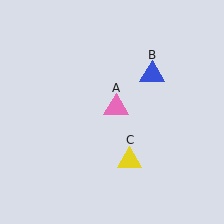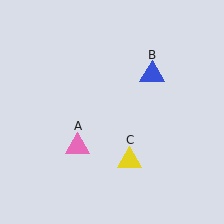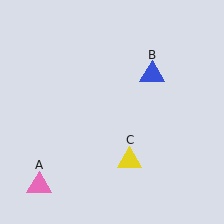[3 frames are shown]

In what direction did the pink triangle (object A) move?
The pink triangle (object A) moved down and to the left.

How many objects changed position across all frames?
1 object changed position: pink triangle (object A).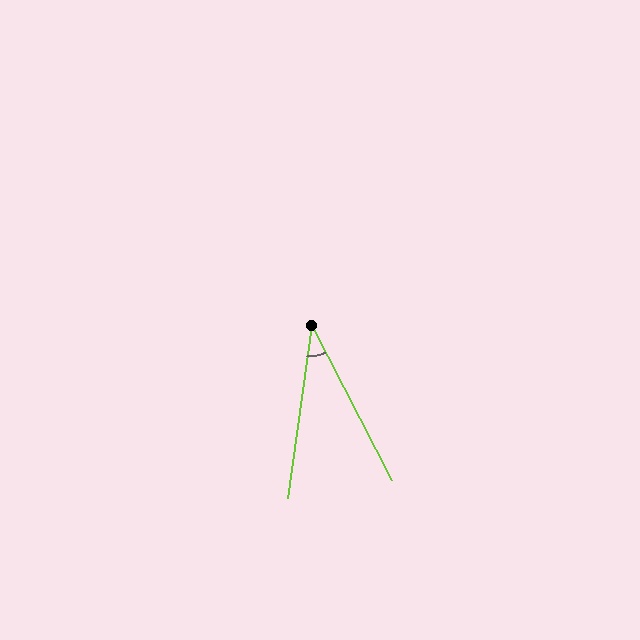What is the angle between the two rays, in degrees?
Approximately 35 degrees.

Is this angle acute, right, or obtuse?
It is acute.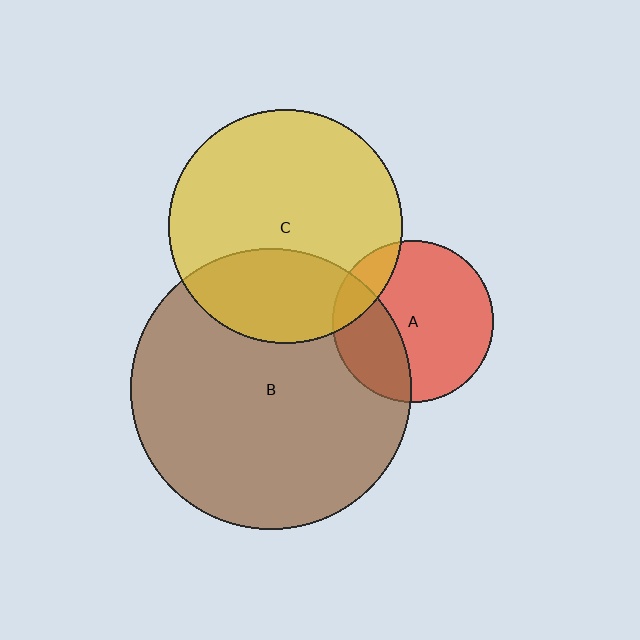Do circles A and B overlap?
Yes.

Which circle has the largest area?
Circle B (brown).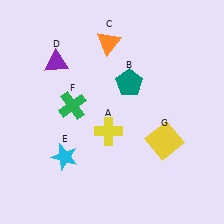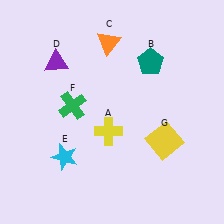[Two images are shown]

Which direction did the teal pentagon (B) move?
The teal pentagon (B) moved right.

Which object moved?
The teal pentagon (B) moved right.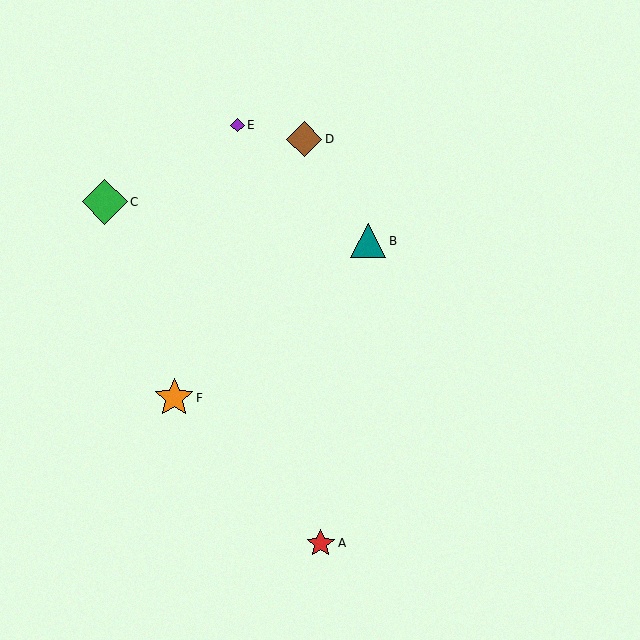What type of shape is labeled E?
Shape E is a purple diamond.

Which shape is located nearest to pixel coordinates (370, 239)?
The teal triangle (labeled B) at (368, 241) is nearest to that location.